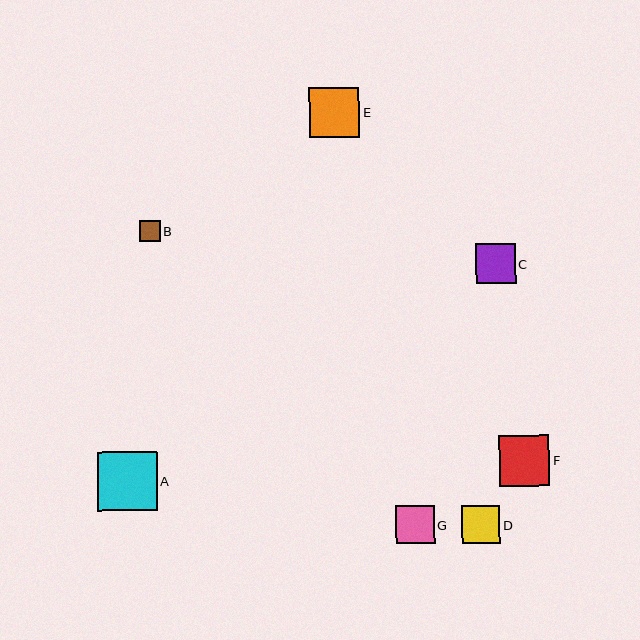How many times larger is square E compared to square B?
Square E is approximately 2.5 times the size of square B.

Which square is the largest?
Square A is the largest with a size of approximately 59 pixels.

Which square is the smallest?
Square B is the smallest with a size of approximately 20 pixels.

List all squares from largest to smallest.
From largest to smallest: A, F, E, C, G, D, B.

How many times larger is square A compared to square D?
Square A is approximately 1.5 times the size of square D.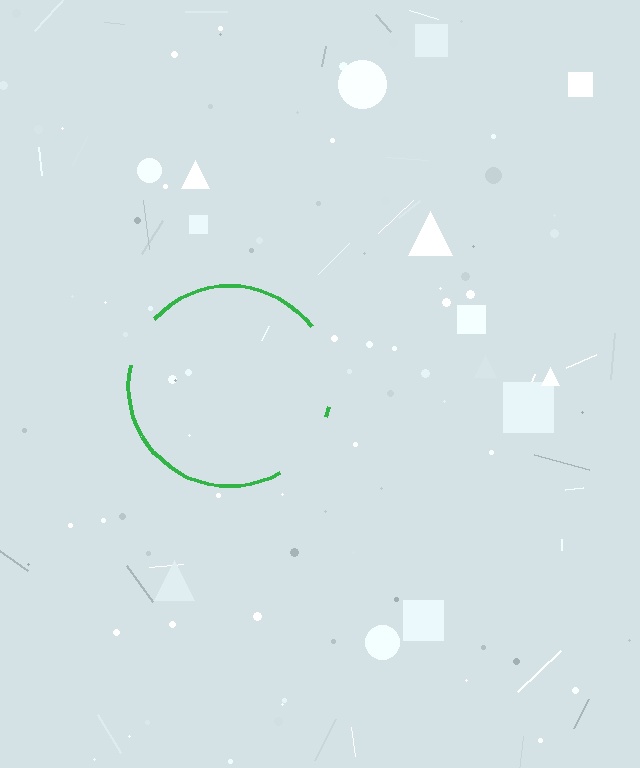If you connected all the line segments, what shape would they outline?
They would outline a circle.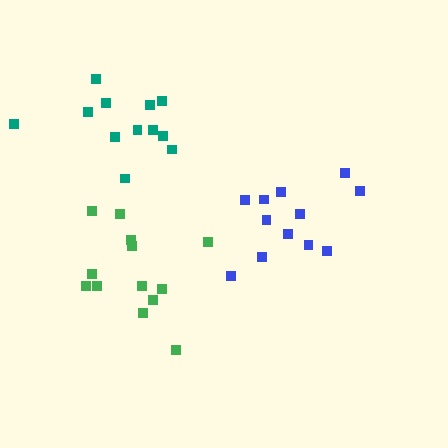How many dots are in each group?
Group 1: 12 dots, Group 2: 13 dots, Group 3: 12 dots (37 total).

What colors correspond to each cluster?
The clusters are colored: teal, green, blue.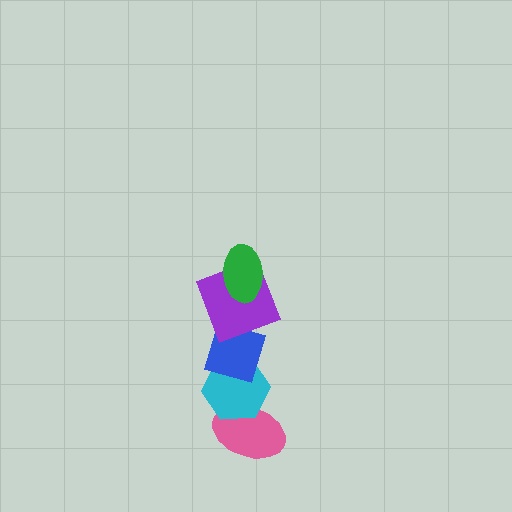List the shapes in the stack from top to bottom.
From top to bottom: the green ellipse, the purple square, the blue diamond, the cyan hexagon, the pink ellipse.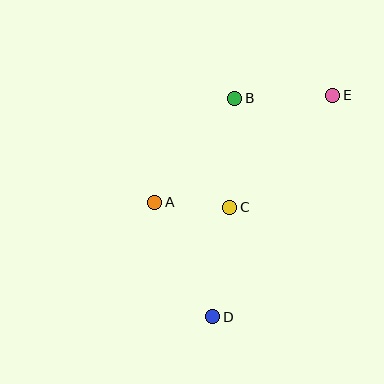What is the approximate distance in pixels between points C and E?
The distance between C and E is approximately 152 pixels.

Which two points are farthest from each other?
Points D and E are farthest from each other.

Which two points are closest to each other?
Points A and C are closest to each other.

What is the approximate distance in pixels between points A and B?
The distance between A and B is approximately 131 pixels.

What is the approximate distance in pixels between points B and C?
The distance between B and C is approximately 109 pixels.